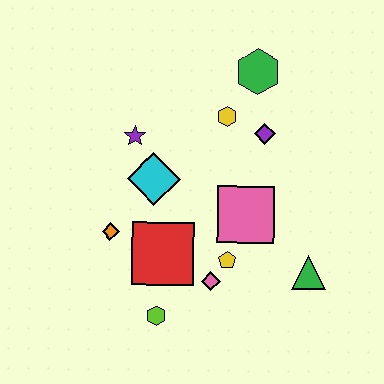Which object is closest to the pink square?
The yellow pentagon is closest to the pink square.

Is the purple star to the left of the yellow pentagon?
Yes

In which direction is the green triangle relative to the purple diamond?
The green triangle is below the purple diamond.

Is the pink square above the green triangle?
Yes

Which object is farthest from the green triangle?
The purple star is farthest from the green triangle.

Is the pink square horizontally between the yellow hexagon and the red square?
No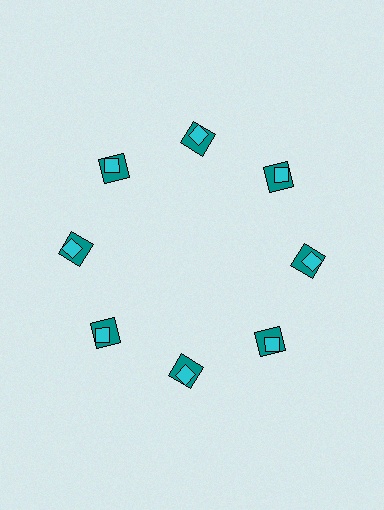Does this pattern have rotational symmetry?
Yes, this pattern has 8-fold rotational symmetry. It looks the same after rotating 45 degrees around the center.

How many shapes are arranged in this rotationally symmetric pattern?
There are 16 shapes, arranged in 8 groups of 2.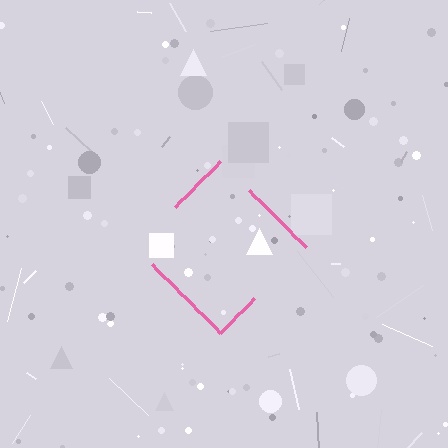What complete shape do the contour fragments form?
The contour fragments form a diamond.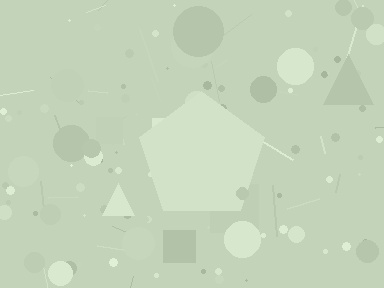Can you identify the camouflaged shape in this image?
The camouflaged shape is a pentagon.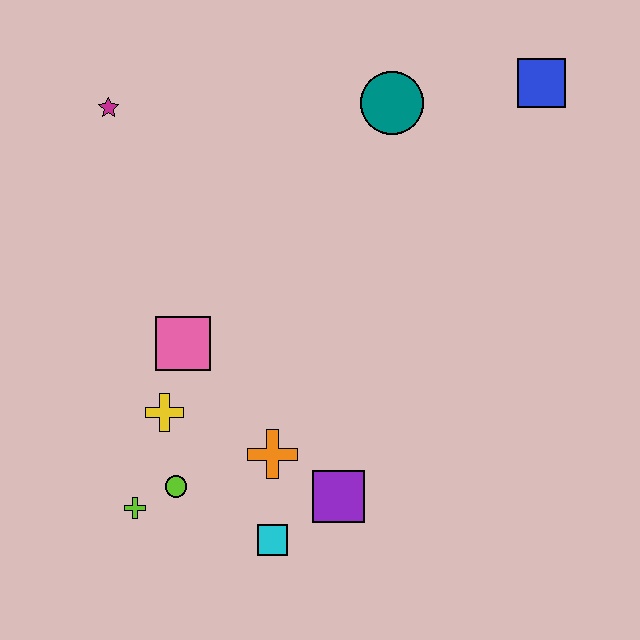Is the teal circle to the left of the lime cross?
No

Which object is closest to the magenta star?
The pink square is closest to the magenta star.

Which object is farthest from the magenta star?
The cyan square is farthest from the magenta star.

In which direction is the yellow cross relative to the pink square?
The yellow cross is below the pink square.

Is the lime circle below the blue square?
Yes